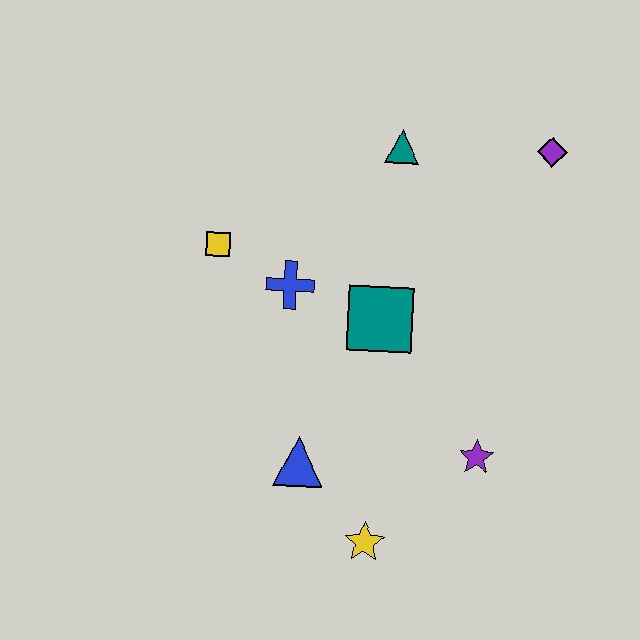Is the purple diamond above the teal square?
Yes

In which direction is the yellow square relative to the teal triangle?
The yellow square is to the left of the teal triangle.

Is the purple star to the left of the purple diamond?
Yes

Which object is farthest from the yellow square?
The purple diamond is farthest from the yellow square.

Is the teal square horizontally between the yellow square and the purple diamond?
Yes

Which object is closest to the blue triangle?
The yellow star is closest to the blue triangle.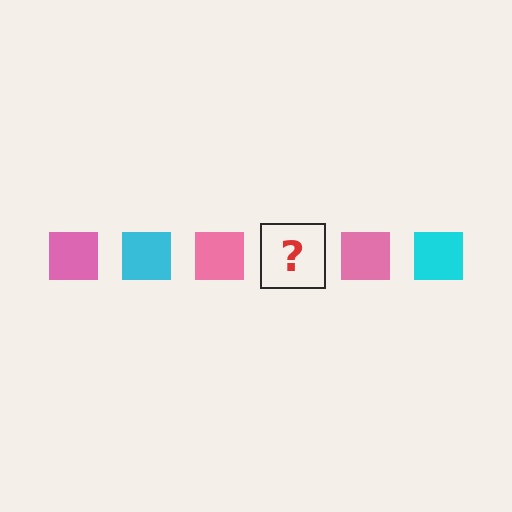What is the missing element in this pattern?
The missing element is a cyan square.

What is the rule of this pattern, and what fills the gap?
The rule is that the pattern cycles through pink, cyan squares. The gap should be filled with a cyan square.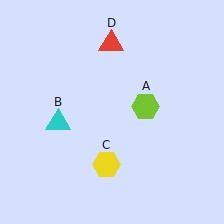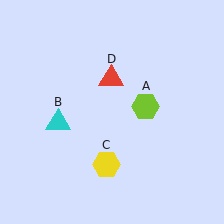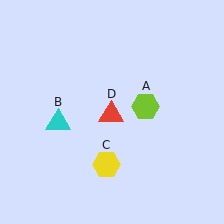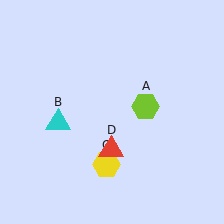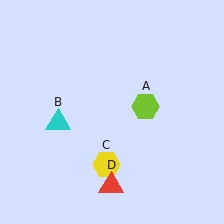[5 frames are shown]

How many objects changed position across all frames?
1 object changed position: red triangle (object D).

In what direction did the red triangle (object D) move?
The red triangle (object D) moved down.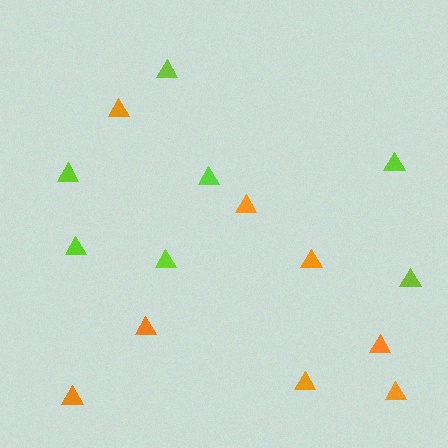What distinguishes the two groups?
There are 2 groups: one group of orange triangles (8) and one group of lime triangles (7).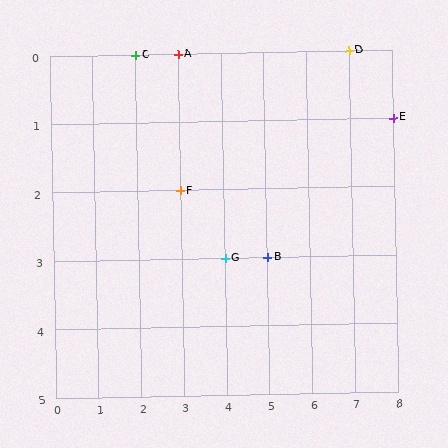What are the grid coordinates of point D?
Point D is at grid coordinates (7, 0).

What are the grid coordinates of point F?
Point F is at grid coordinates (3, 2).